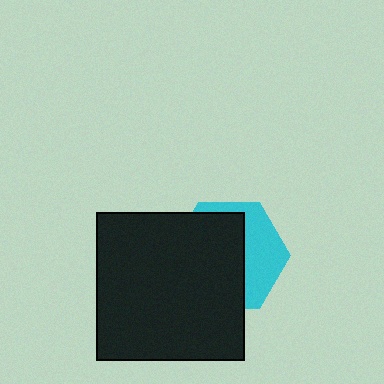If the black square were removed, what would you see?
You would see the complete cyan hexagon.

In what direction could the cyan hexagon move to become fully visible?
The cyan hexagon could move right. That would shift it out from behind the black square entirely.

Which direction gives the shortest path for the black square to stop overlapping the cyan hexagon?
Moving left gives the shortest separation.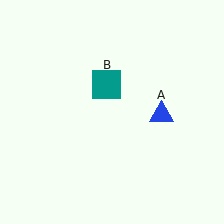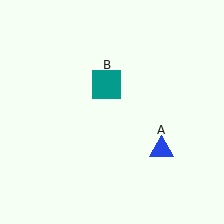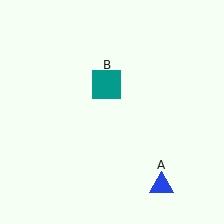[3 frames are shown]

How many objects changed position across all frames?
1 object changed position: blue triangle (object A).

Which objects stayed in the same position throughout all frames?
Teal square (object B) remained stationary.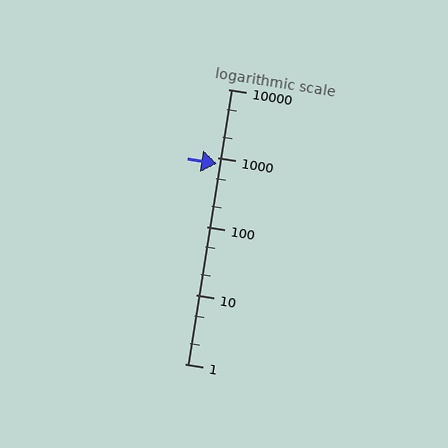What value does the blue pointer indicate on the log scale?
The pointer indicates approximately 810.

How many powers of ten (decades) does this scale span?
The scale spans 4 decades, from 1 to 10000.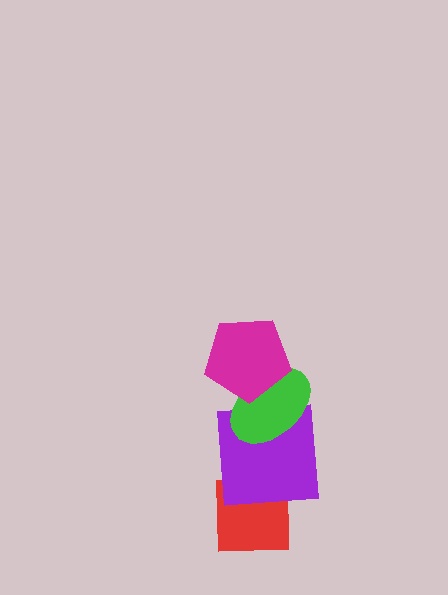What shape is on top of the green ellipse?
The magenta pentagon is on top of the green ellipse.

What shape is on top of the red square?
The purple square is on top of the red square.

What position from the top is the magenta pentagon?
The magenta pentagon is 1st from the top.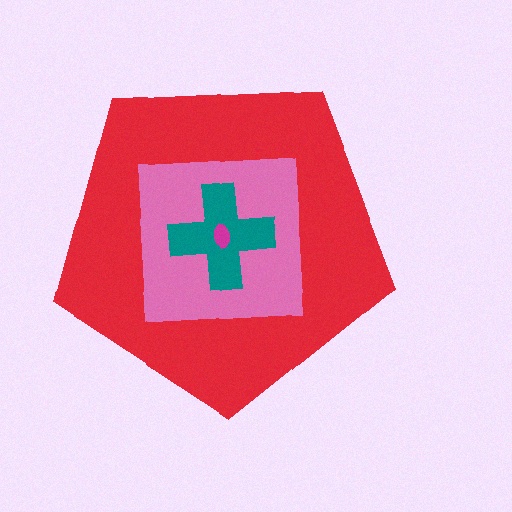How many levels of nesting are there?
4.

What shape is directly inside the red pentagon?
The pink square.